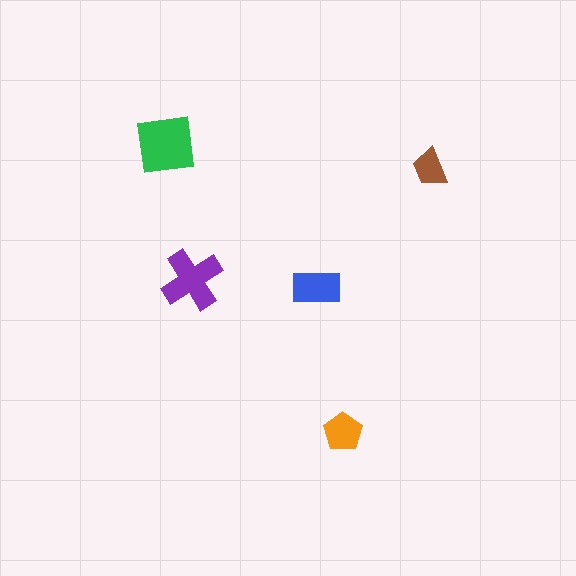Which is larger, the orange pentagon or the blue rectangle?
The blue rectangle.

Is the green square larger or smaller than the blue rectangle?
Larger.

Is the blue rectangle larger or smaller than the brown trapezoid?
Larger.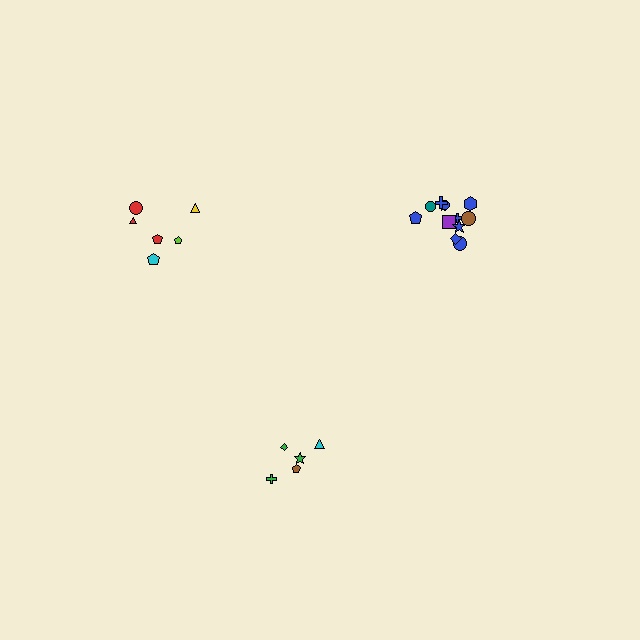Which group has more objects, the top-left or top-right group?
The top-right group.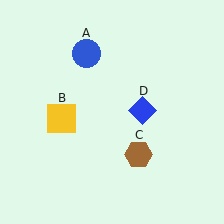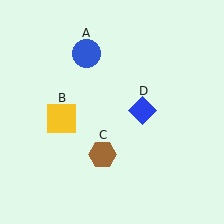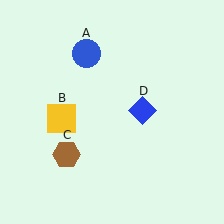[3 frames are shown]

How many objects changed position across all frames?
1 object changed position: brown hexagon (object C).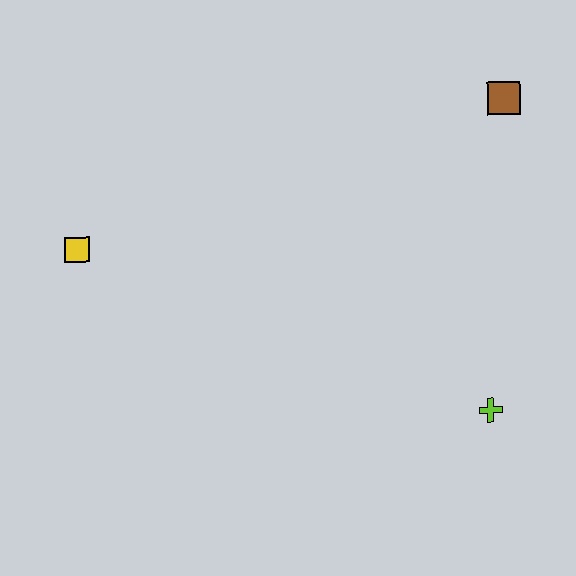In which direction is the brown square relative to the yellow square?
The brown square is to the right of the yellow square.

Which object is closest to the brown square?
The lime cross is closest to the brown square.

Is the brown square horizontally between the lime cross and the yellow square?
No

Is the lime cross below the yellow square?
Yes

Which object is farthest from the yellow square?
The brown square is farthest from the yellow square.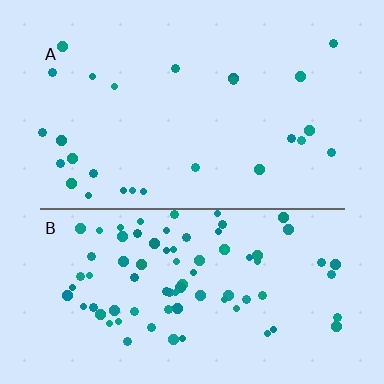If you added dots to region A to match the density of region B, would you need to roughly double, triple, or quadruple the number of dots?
Approximately triple.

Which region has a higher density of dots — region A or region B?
B (the bottom).